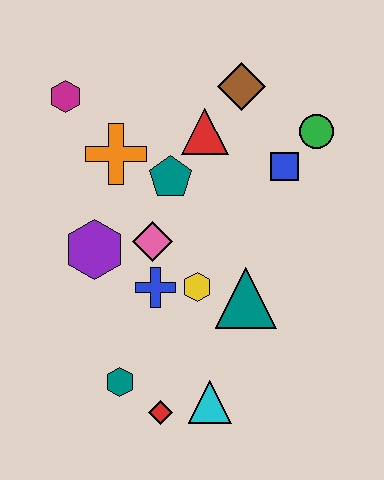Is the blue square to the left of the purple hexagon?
No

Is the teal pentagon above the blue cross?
Yes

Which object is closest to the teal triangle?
The yellow hexagon is closest to the teal triangle.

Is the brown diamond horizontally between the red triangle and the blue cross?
No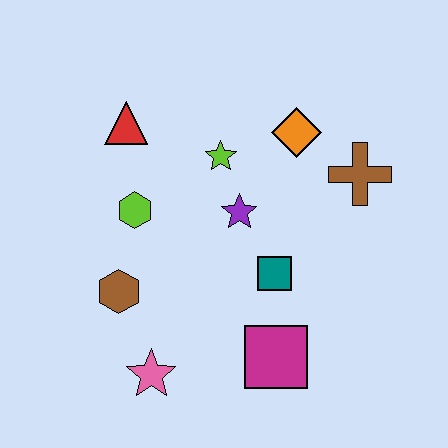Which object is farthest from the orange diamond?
The pink star is farthest from the orange diamond.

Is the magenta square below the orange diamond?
Yes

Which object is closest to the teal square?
The purple star is closest to the teal square.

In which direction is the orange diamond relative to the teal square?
The orange diamond is above the teal square.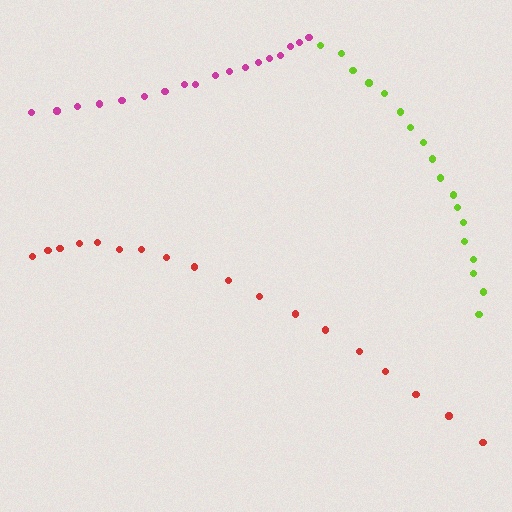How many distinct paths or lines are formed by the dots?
There are 3 distinct paths.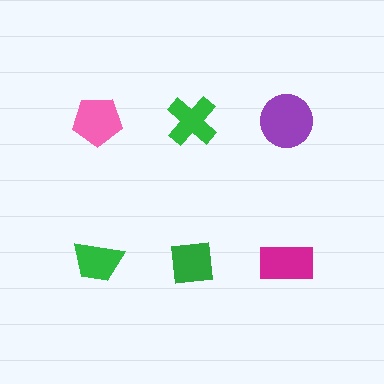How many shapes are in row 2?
3 shapes.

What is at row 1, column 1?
A pink pentagon.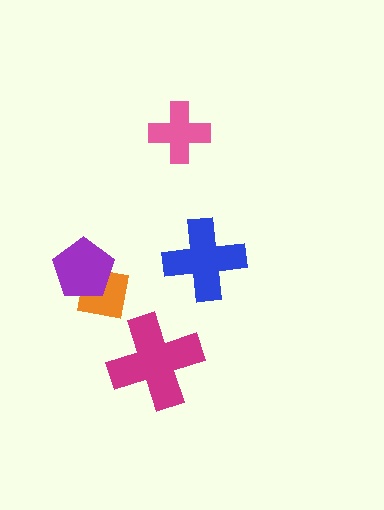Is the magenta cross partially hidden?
No, no other shape covers it.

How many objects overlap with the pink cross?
0 objects overlap with the pink cross.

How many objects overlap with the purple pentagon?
1 object overlaps with the purple pentagon.